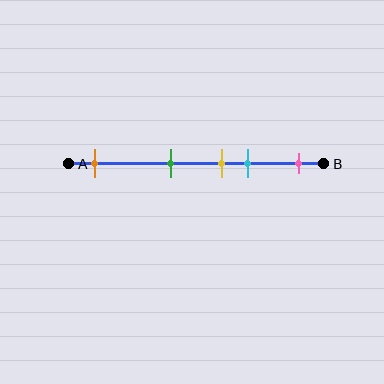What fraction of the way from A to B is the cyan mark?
The cyan mark is approximately 70% (0.7) of the way from A to B.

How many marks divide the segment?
There are 5 marks dividing the segment.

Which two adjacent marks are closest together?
The yellow and cyan marks are the closest adjacent pair.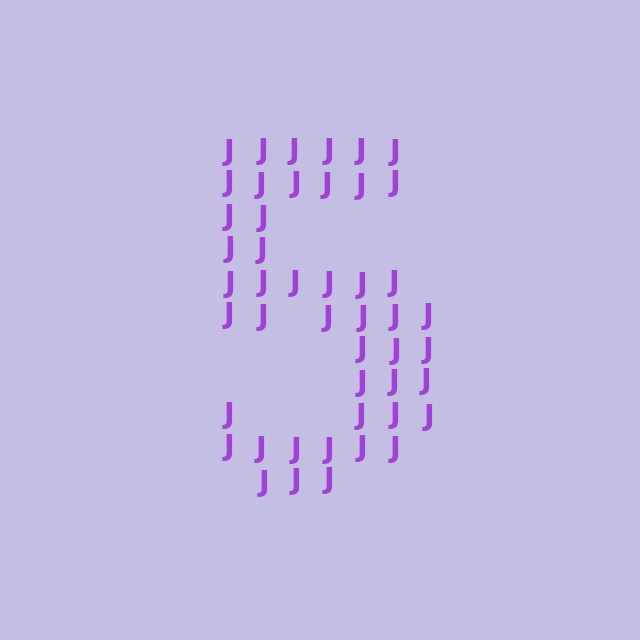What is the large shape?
The large shape is the digit 5.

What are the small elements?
The small elements are letter J's.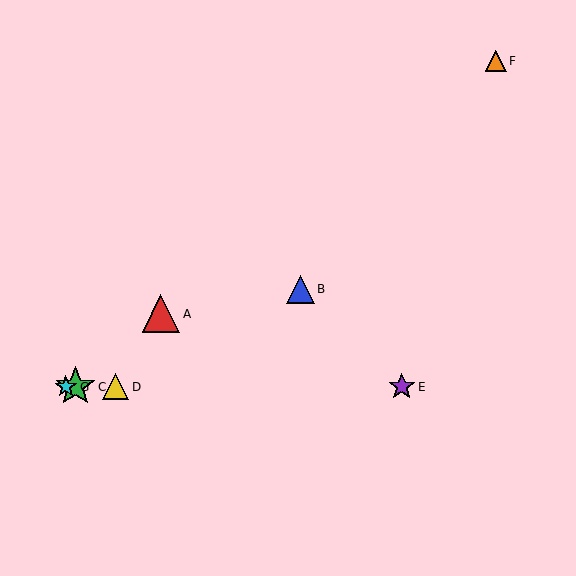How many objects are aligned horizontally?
4 objects (C, D, E, G) are aligned horizontally.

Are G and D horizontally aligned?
Yes, both are at y≈387.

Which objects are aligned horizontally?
Objects C, D, E, G are aligned horizontally.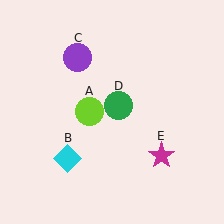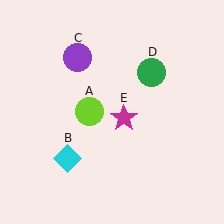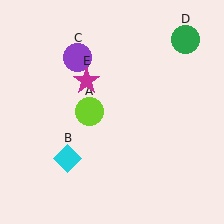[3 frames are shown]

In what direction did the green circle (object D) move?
The green circle (object D) moved up and to the right.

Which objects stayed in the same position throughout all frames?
Lime circle (object A) and cyan diamond (object B) and purple circle (object C) remained stationary.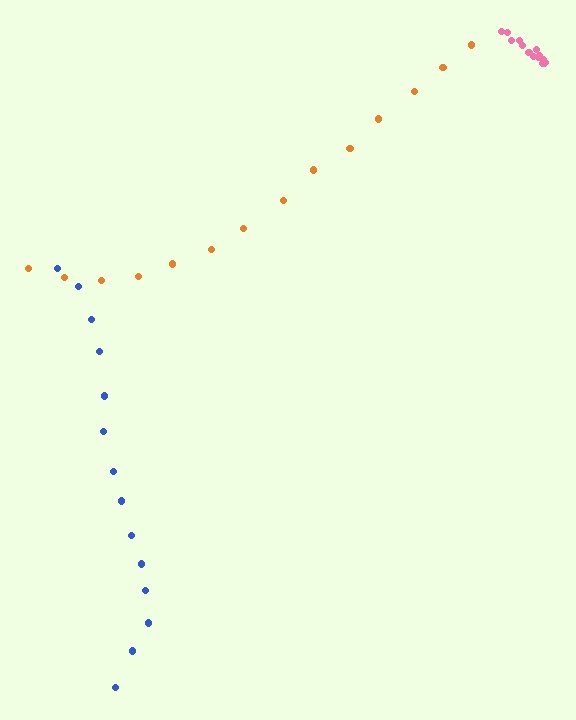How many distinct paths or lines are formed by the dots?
There are 3 distinct paths.